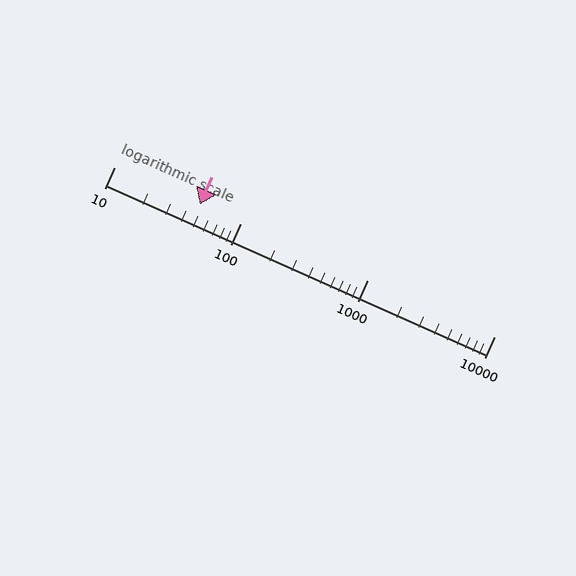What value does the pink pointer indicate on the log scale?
The pointer indicates approximately 47.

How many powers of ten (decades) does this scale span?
The scale spans 3 decades, from 10 to 10000.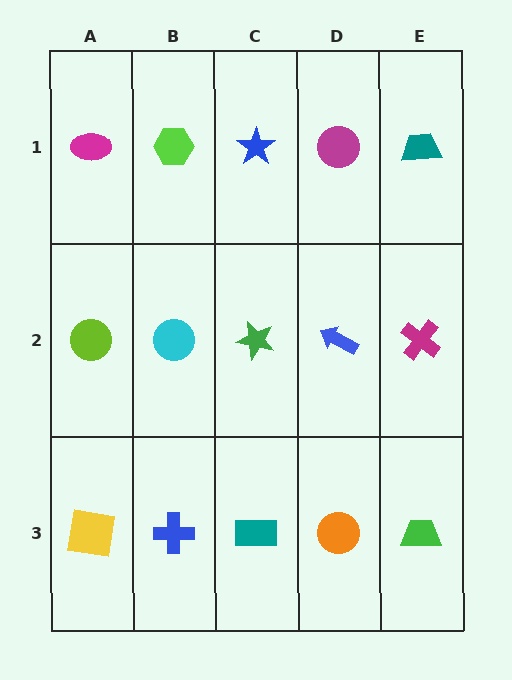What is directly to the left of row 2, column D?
A green star.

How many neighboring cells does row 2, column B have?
4.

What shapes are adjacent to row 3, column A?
A lime circle (row 2, column A), a blue cross (row 3, column B).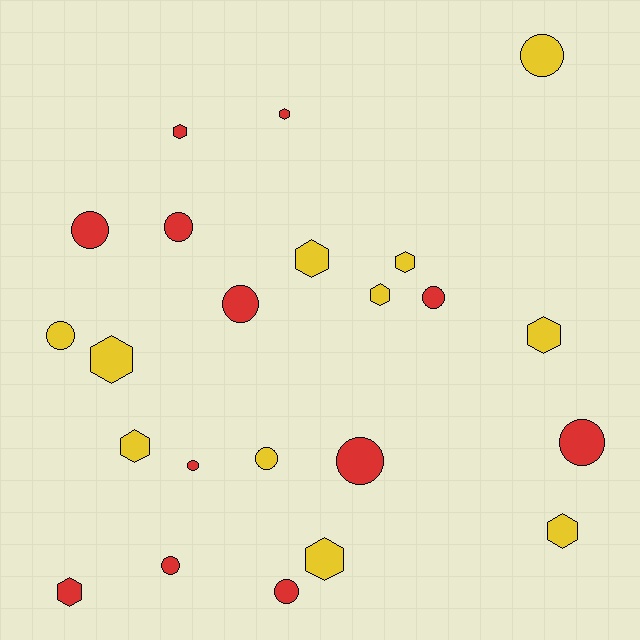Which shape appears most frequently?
Circle, with 12 objects.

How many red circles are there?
There are 9 red circles.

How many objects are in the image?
There are 23 objects.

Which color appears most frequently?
Red, with 12 objects.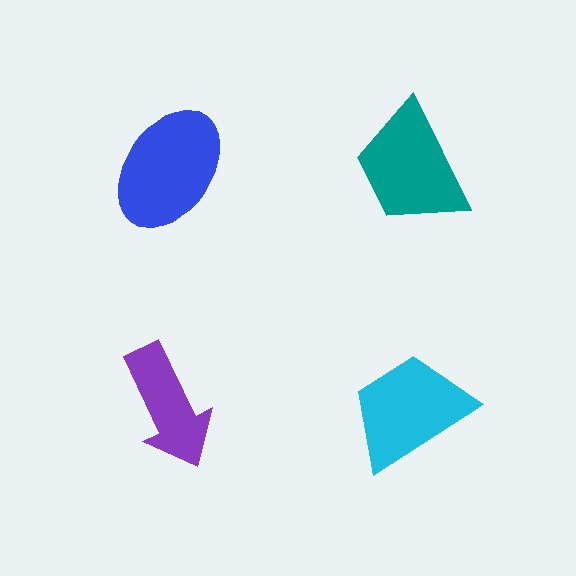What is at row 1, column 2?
A teal trapezoid.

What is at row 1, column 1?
A blue ellipse.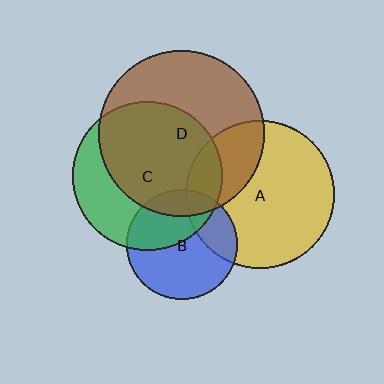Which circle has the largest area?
Circle D (brown).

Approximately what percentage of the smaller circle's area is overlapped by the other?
Approximately 25%.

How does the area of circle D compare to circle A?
Approximately 1.3 times.